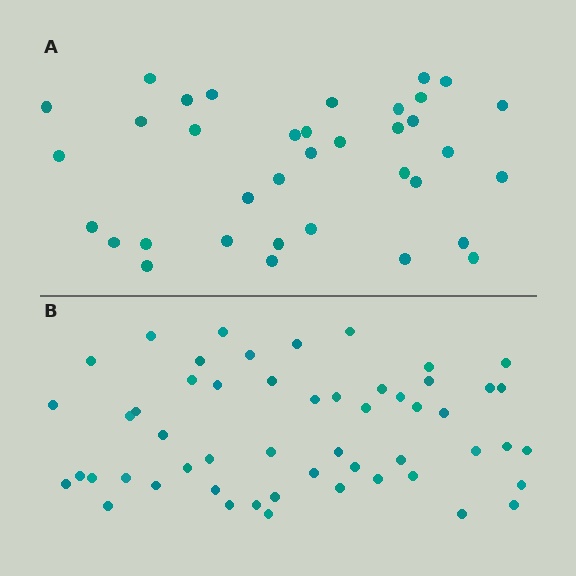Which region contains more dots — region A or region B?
Region B (the bottom region) has more dots.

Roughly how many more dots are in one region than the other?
Region B has approximately 15 more dots than region A.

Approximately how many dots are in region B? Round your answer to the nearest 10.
About 50 dots. (The exact count is 53, which rounds to 50.)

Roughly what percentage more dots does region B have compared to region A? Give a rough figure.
About 45% more.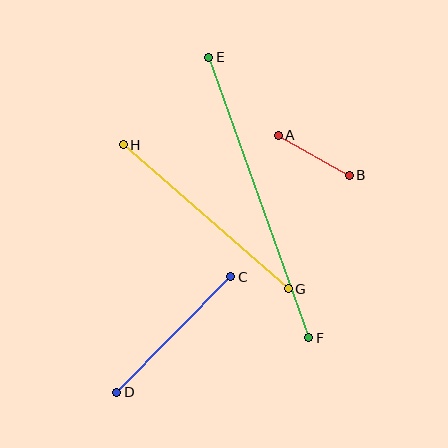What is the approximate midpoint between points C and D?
The midpoint is at approximately (174, 334) pixels.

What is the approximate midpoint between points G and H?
The midpoint is at approximately (206, 217) pixels.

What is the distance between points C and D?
The distance is approximately 162 pixels.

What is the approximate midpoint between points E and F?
The midpoint is at approximately (259, 197) pixels.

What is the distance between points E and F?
The distance is approximately 298 pixels.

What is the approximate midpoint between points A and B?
The midpoint is at approximately (314, 155) pixels.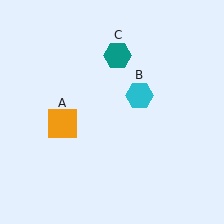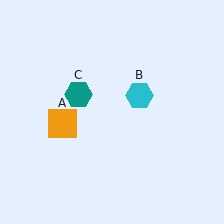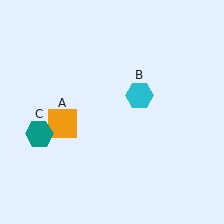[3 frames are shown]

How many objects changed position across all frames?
1 object changed position: teal hexagon (object C).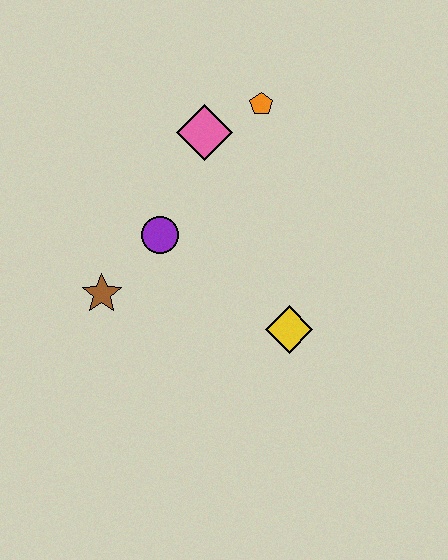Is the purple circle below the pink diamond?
Yes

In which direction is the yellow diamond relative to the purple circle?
The yellow diamond is to the right of the purple circle.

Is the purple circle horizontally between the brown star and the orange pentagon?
Yes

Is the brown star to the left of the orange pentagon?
Yes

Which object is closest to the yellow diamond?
The purple circle is closest to the yellow diamond.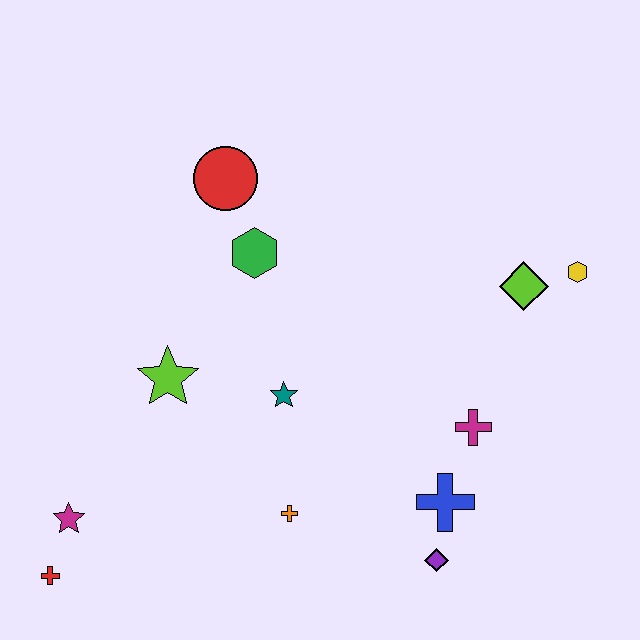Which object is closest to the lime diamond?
The yellow hexagon is closest to the lime diamond.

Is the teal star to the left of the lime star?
No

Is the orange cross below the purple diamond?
No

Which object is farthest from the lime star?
The yellow hexagon is farthest from the lime star.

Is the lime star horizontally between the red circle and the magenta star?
Yes